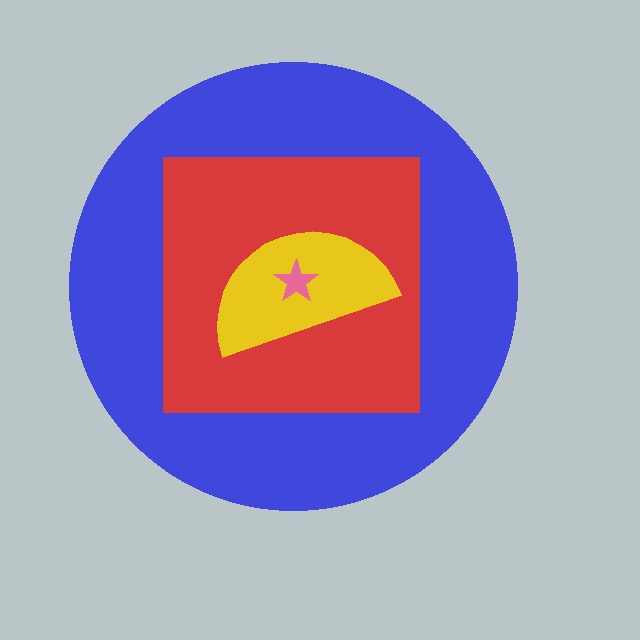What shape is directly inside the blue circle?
The red square.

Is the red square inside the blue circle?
Yes.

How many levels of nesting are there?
4.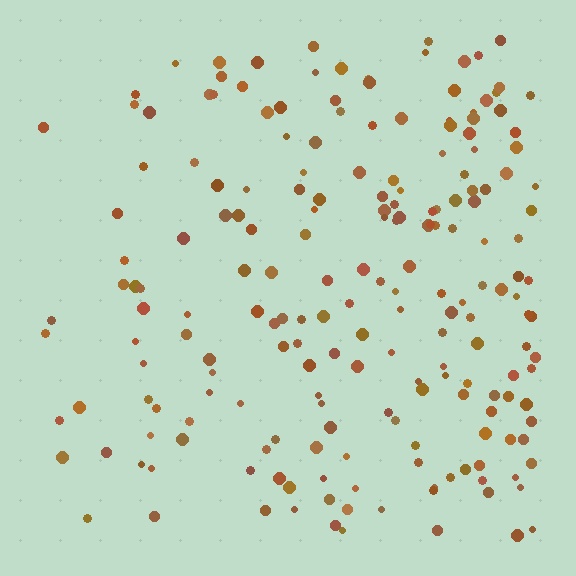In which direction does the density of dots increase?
From left to right, with the right side densest.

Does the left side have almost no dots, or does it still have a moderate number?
Still a moderate number, just noticeably fewer than the right.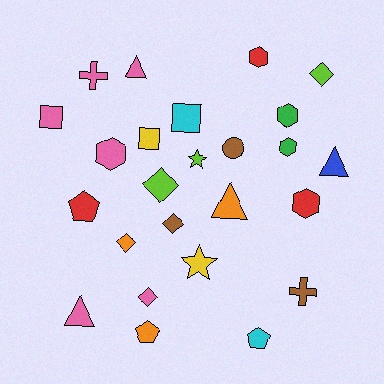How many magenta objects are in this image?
There are no magenta objects.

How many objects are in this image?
There are 25 objects.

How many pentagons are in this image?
There are 3 pentagons.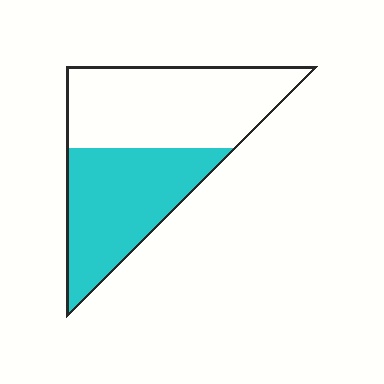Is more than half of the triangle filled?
No.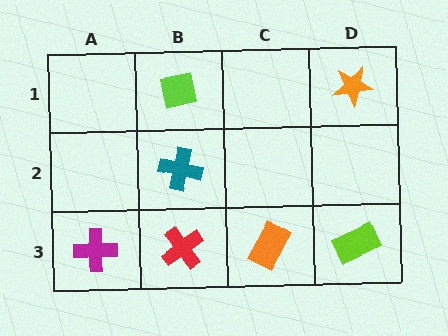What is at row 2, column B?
A teal cross.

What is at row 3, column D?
A lime rectangle.